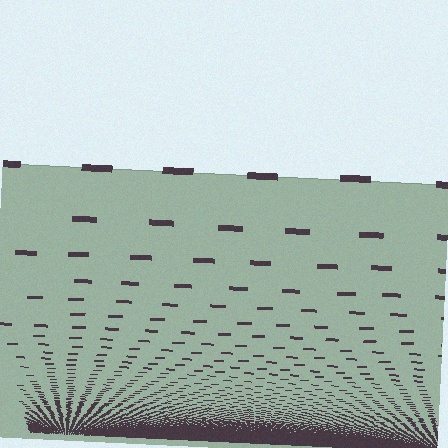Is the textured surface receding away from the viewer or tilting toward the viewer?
The surface appears to tilt toward the viewer. Texture elements get larger and sparser toward the top.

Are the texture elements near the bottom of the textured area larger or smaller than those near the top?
Smaller. The gradient is inverted — elements near the bottom are smaller and denser.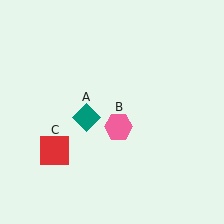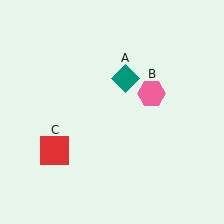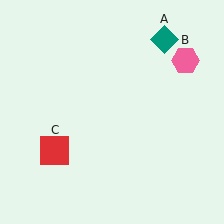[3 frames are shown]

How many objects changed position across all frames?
2 objects changed position: teal diamond (object A), pink hexagon (object B).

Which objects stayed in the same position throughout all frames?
Red square (object C) remained stationary.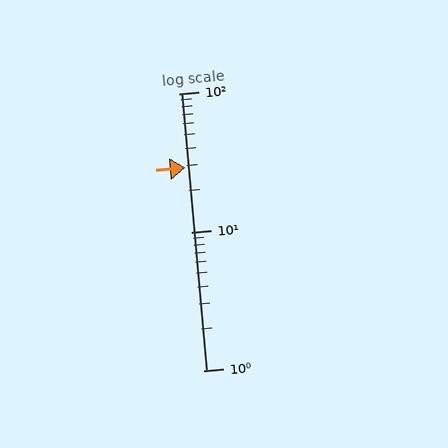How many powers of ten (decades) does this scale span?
The scale spans 2 decades, from 1 to 100.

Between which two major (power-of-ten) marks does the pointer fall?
The pointer is between 10 and 100.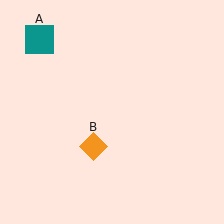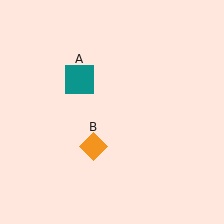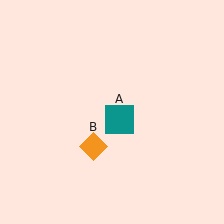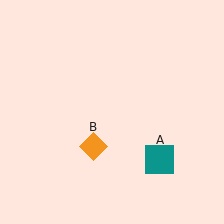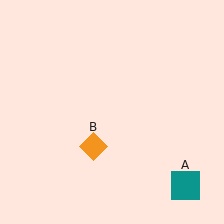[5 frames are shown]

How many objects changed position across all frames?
1 object changed position: teal square (object A).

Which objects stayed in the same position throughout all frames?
Orange diamond (object B) remained stationary.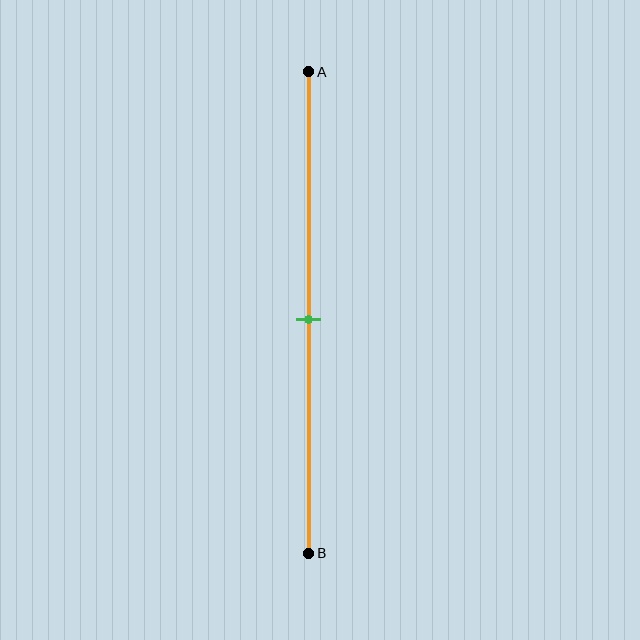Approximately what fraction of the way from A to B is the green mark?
The green mark is approximately 50% of the way from A to B.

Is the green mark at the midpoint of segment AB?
Yes, the mark is approximately at the midpoint.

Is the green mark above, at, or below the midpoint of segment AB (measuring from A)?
The green mark is approximately at the midpoint of segment AB.